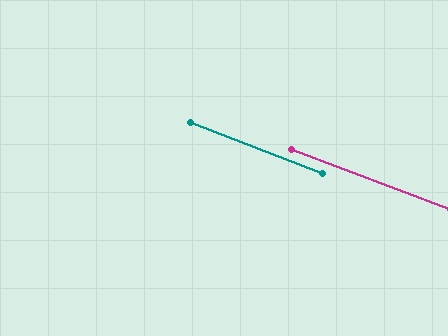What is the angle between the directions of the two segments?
Approximately 0 degrees.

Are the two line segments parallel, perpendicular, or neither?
Parallel — their directions differ by only 0.4°.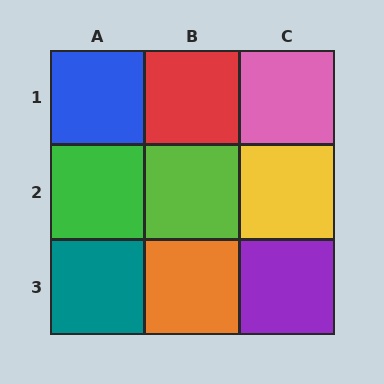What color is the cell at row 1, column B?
Red.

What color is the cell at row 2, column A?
Green.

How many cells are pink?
1 cell is pink.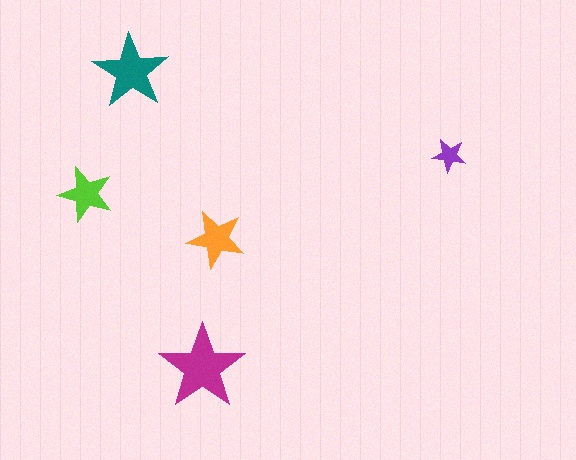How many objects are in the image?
There are 5 objects in the image.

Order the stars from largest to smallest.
the magenta one, the teal one, the orange one, the lime one, the purple one.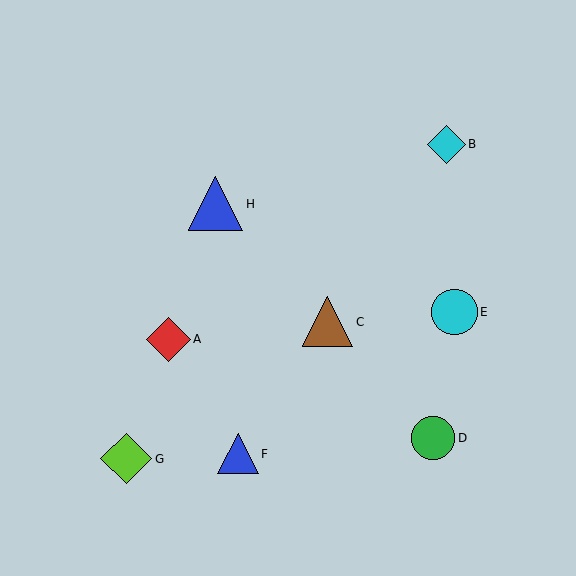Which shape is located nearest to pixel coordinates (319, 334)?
The brown triangle (labeled C) at (328, 322) is nearest to that location.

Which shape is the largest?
The blue triangle (labeled H) is the largest.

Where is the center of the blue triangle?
The center of the blue triangle is at (216, 204).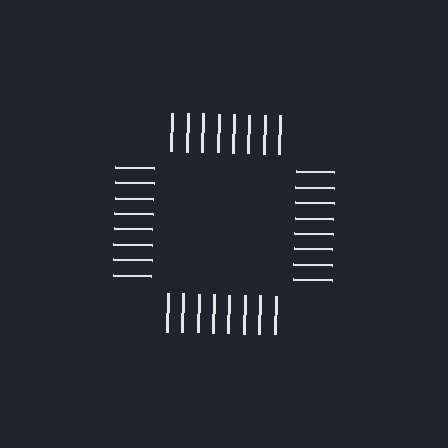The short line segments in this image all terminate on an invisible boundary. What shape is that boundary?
An illusory square — the line segments terminate on its edges but no continuous stroke is drawn.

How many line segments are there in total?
32 — 8 along each of the 4 edges.